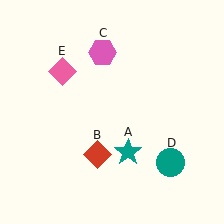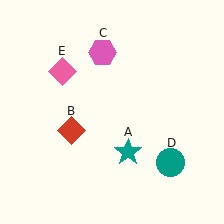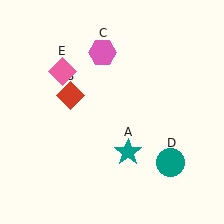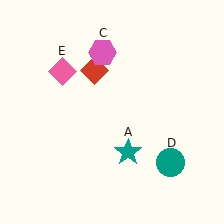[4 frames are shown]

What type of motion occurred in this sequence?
The red diamond (object B) rotated clockwise around the center of the scene.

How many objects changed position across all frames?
1 object changed position: red diamond (object B).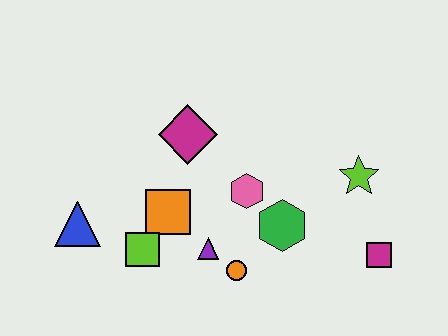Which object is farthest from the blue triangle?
The magenta square is farthest from the blue triangle.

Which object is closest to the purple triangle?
The orange circle is closest to the purple triangle.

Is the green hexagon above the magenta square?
Yes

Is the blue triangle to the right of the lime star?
No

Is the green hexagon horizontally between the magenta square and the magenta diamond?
Yes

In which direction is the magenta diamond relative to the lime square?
The magenta diamond is above the lime square.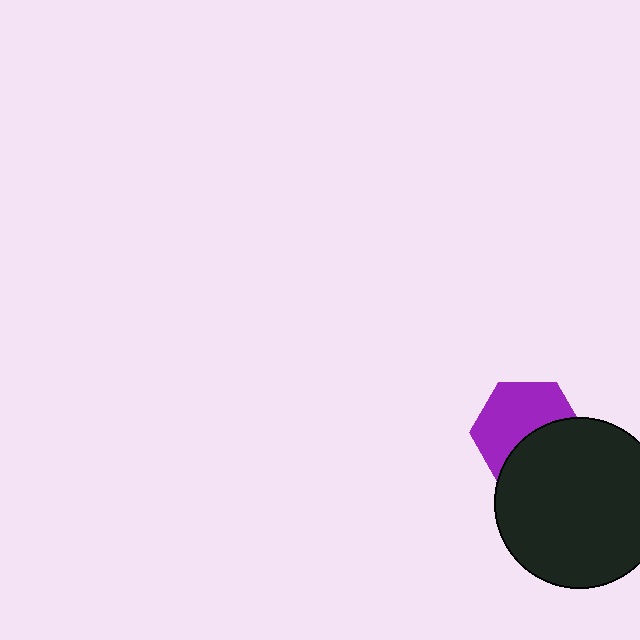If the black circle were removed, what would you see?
You would see the complete purple hexagon.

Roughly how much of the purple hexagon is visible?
About half of it is visible (roughly 58%).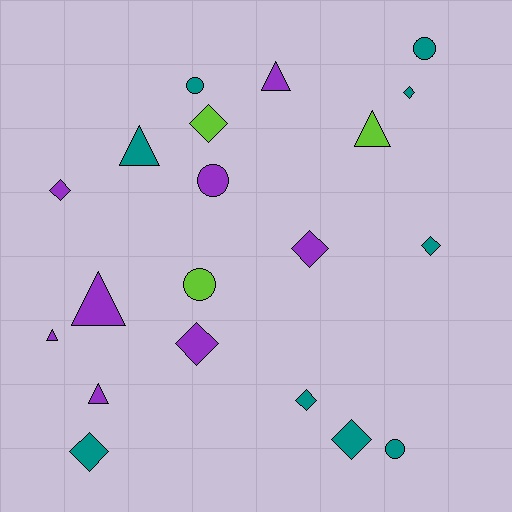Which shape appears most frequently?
Diamond, with 9 objects.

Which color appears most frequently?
Teal, with 9 objects.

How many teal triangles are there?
There is 1 teal triangle.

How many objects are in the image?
There are 20 objects.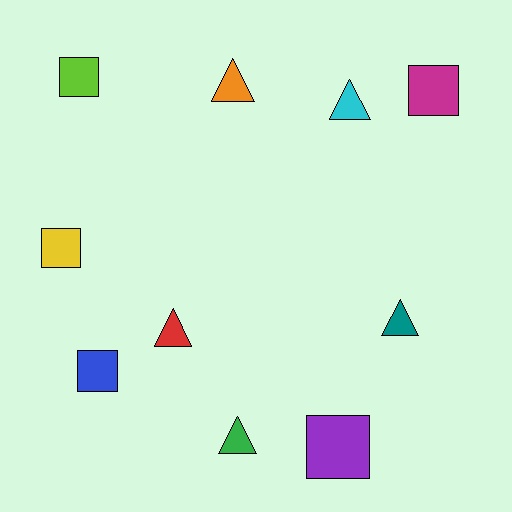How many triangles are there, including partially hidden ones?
There are 5 triangles.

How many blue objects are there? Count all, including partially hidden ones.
There is 1 blue object.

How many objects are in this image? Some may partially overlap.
There are 10 objects.